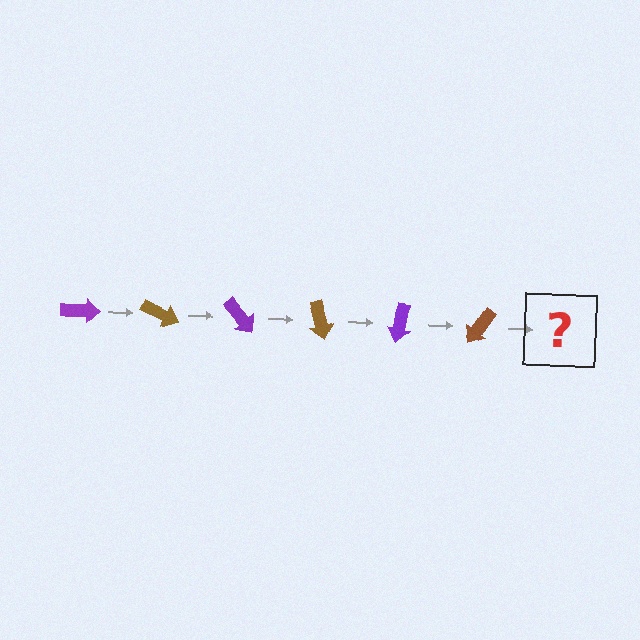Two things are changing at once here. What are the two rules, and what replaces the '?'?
The two rules are that it rotates 25 degrees each step and the color cycles through purple and brown. The '?' should be a purple arrow, rotated 150 degrees from the start.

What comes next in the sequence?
The next element should be a purple arrow, rotated 150 degrees from the start.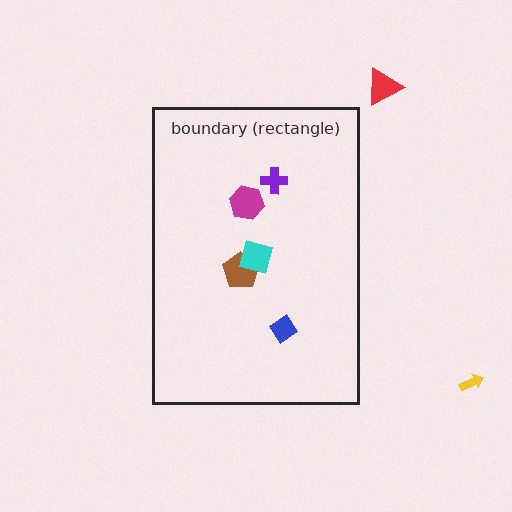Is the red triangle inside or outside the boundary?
Outside.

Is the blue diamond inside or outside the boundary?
Inside.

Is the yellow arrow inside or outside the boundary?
Outside.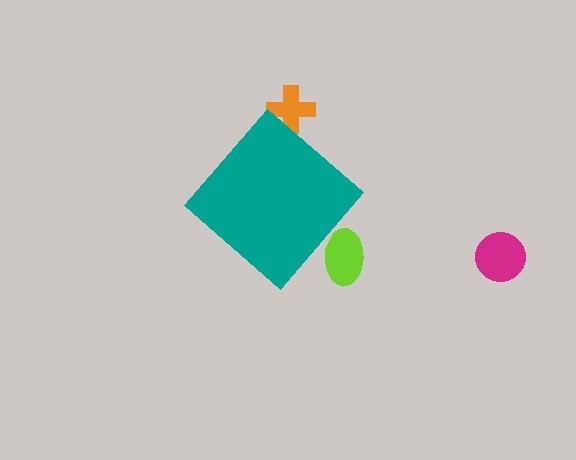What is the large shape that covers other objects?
A teal diamond.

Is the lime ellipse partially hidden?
Yes, the lime ellipse is partially hidden behind the teal diamond.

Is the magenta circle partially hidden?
No, the magenta circle is fully visible.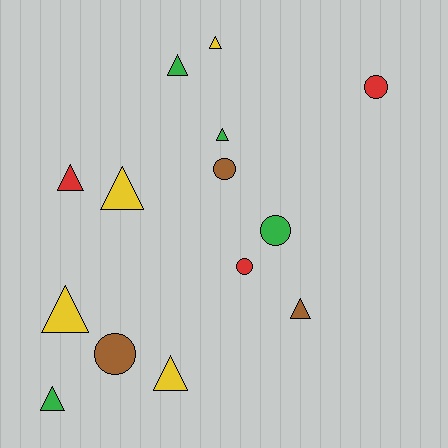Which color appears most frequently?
Yellow, with 4 objects.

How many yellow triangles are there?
There are 4 yellow triangles.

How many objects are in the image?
There are 14 objects.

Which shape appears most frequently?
Triangle, with 9 objects.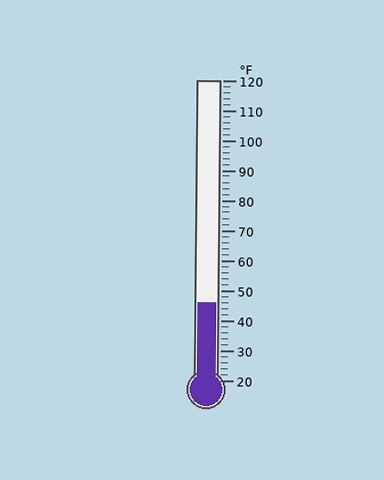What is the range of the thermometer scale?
The thermometer scale ranges from 20°F to 120°F.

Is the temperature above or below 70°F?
The temperature is below 70°F.